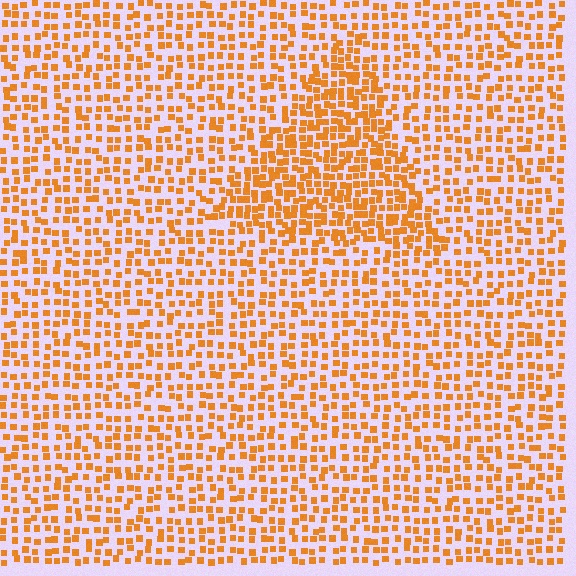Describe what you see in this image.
The image contains small orange elements arranged at two different densities. A triangle-shaped region is visible where the elements are more densely packed than the surrounding area.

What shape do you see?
I see a triangle.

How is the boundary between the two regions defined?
The boundary is defined by a change in element density (approximately 1.7x ratio). All elements are the same color, size, and shape.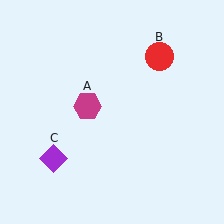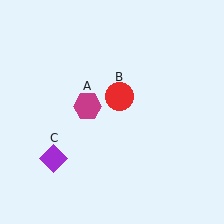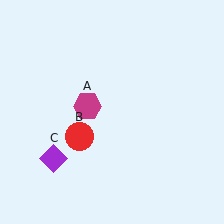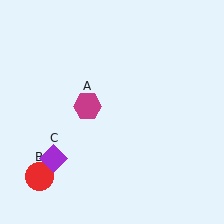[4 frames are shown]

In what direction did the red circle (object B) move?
The red circle (object B) moved down and to the left.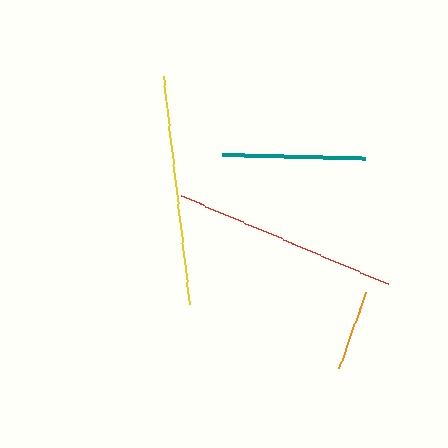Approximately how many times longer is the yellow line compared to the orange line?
The yellow line is approximately 2.8 times the length of the orange line.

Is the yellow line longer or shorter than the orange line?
The yellow line is longer than the orange line.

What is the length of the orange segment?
The orange segment is approximately 81 pixels long.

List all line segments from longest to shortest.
From longest to shortest: yellow, red, teal, orange.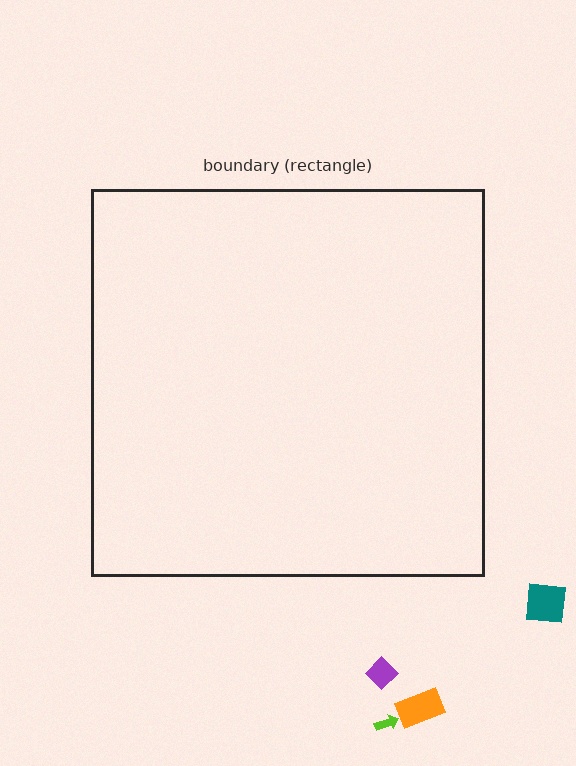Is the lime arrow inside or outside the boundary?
Outside.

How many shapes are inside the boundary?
0 inside, 4 outside.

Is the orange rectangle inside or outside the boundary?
Outside.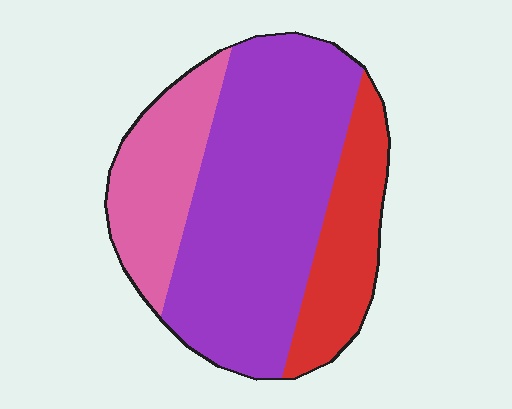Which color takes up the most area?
Purple, at roughly 60%.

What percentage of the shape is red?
Red covers around 20% of the shape.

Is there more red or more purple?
Purple.